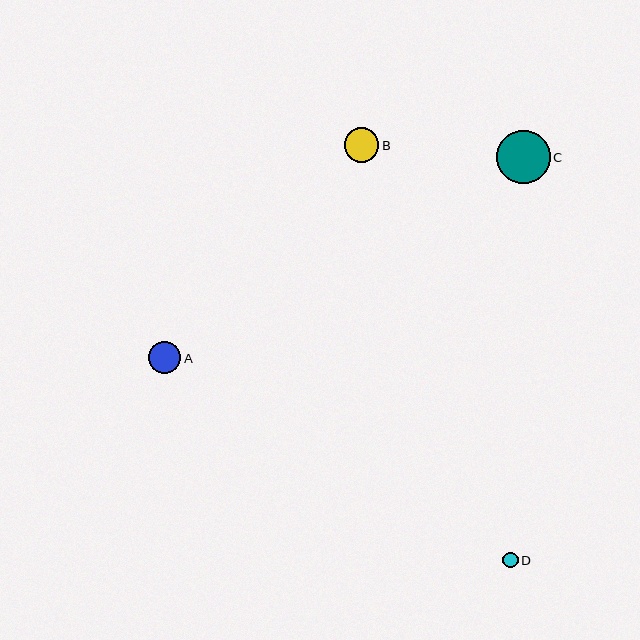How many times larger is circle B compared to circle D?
Circle B is approximately 2.2 times the size of circle D.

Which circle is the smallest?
Circle D is the smallest with a size of approximately 15 pixels.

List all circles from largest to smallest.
From largest to smallest: C, B, A, D.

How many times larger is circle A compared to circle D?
Circle A is approximately 2.1 times the size of circle D.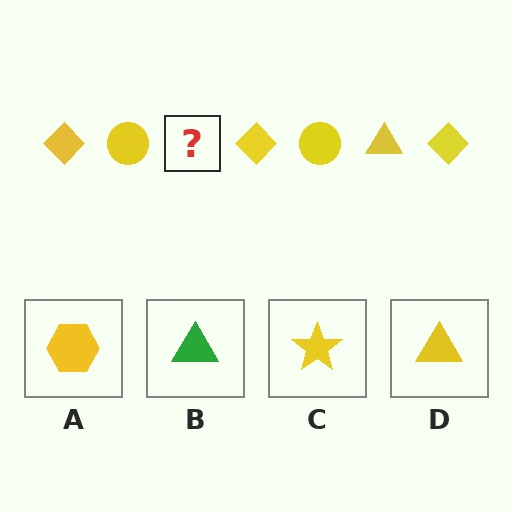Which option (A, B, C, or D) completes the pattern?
D.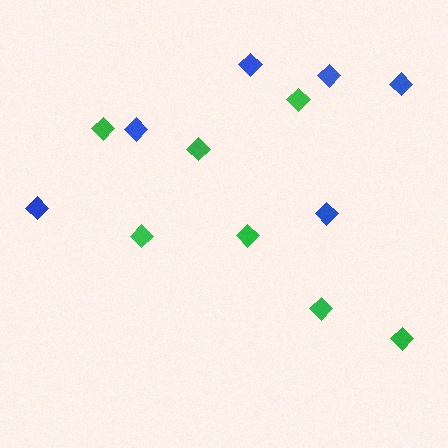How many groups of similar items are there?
There are 2 groups: one group of blue diamonds (6) and one group of green diamonds (7).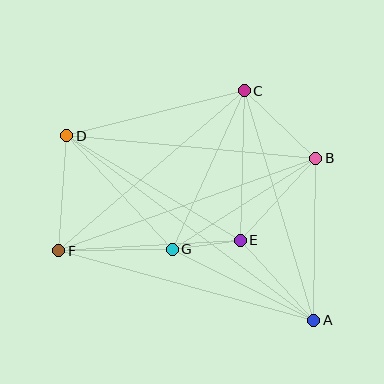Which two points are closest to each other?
Points E and G are closest to each other.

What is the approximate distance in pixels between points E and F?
The distance between E and F is approximately 182 pixels.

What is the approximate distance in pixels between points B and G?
The distance between B and G is approximately 170 pixels.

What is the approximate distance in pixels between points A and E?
The distance between A and E is approximately 108 pixels.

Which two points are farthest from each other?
Points A and D are farthest from each other.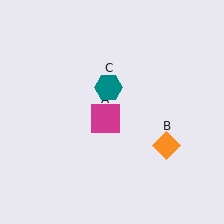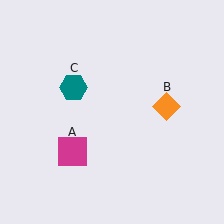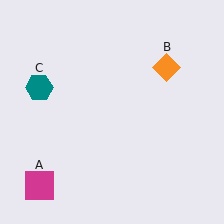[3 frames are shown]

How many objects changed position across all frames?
3 objects changed position: magenta square (object A), orange diamond (object B), teal hexagon (object C).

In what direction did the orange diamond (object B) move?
The orange diamond (object B) moved up.